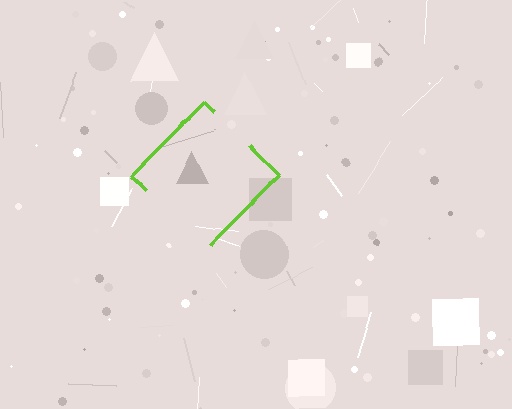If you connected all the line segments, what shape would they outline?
They would outline a diamond.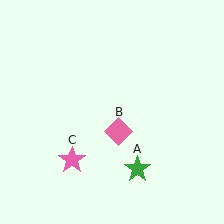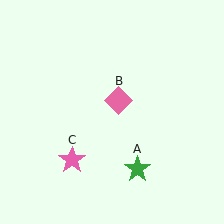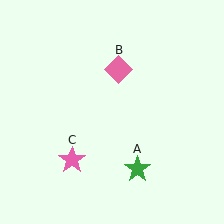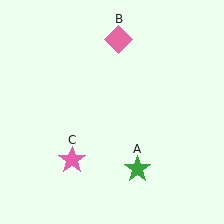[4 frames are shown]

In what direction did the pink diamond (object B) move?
The pink diamond (object B) moved up.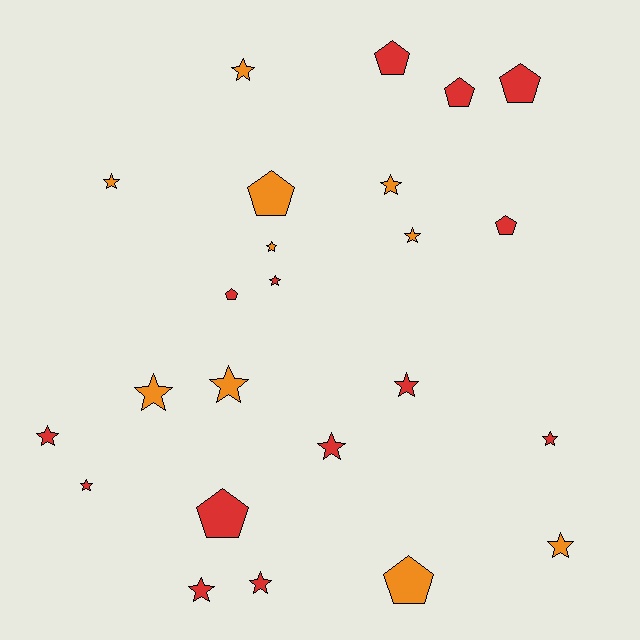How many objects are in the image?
There are 24 objects.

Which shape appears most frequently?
Star, with 16 objects.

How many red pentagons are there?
There are 6 red pentagons.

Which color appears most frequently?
Red, with 14 objects.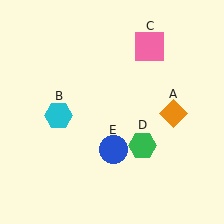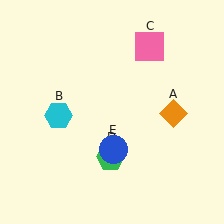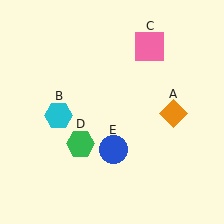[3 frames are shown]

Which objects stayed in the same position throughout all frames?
Orange diamond (object A) and cyan hexagon (object B) and pink square (object C) and blue circle (object E) remained stationary.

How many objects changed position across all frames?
1 object changed position: green hexagon (object D).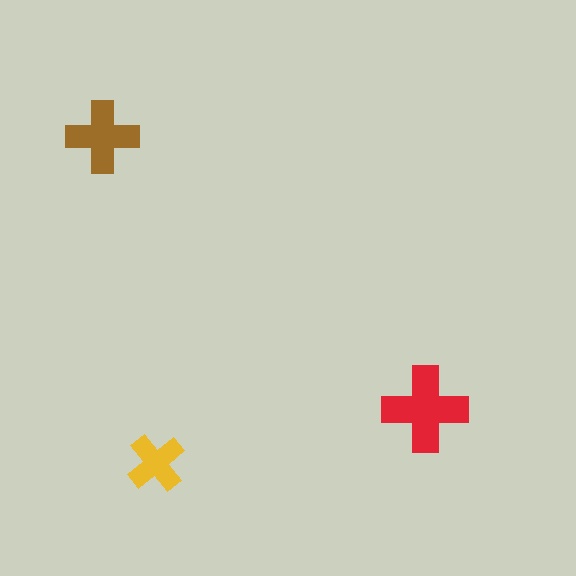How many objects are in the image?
There are 3 objects in the image.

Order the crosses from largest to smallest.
the red one, the brown one, the yellow one.